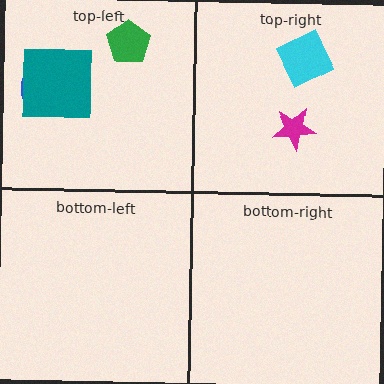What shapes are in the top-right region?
The magenta star, the cyan diamond.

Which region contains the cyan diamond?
The top-right region.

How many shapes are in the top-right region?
2.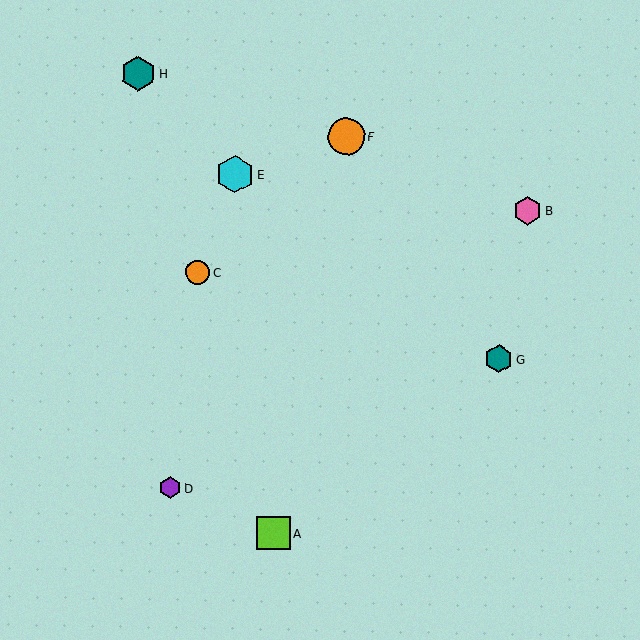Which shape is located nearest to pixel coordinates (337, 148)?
The orange circle (labeled F) at (347, 137) is nearest to that location.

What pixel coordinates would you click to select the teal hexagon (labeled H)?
Click at (138, 74) to select the teal hexagon H.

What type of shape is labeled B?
Shape B is a pink hexagon.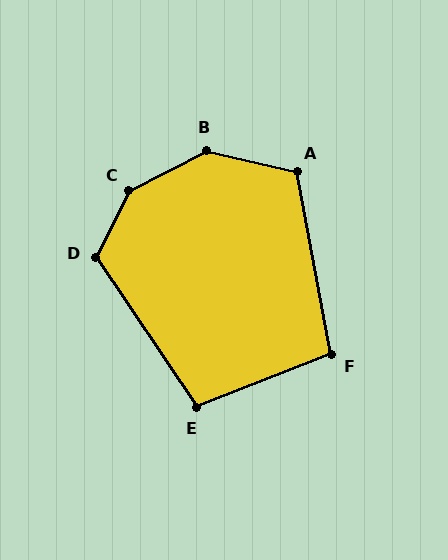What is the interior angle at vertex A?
Approximately 114 degrees (obtuse).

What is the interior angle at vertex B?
Approximately 139 degrees (obtuse).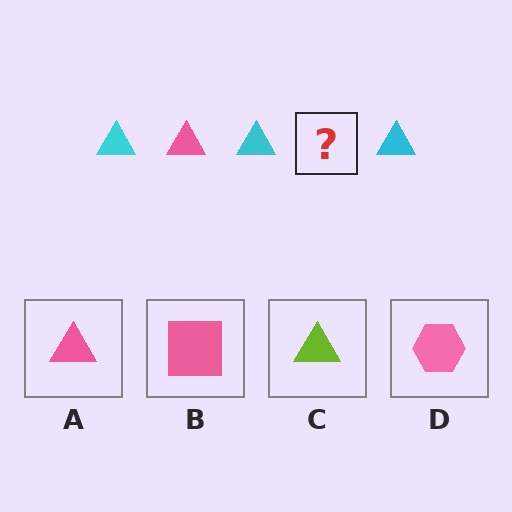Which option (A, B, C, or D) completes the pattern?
A.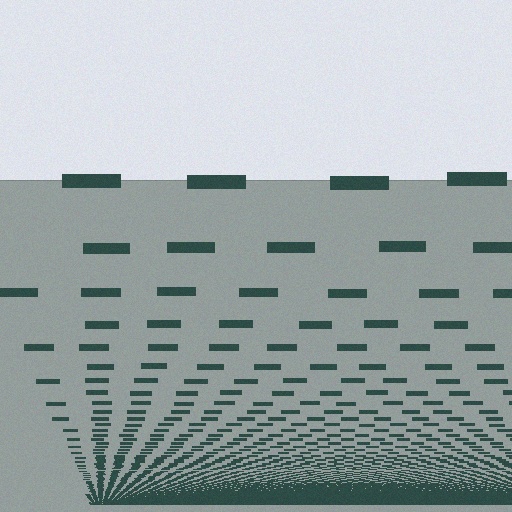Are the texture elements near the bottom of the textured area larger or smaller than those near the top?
Smaller. The gradient is inverted — elements near the bottom are smaller and denser.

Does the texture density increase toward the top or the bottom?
Density increases toward the bottom.